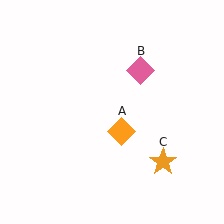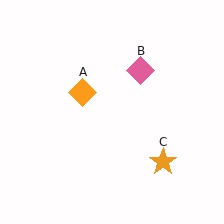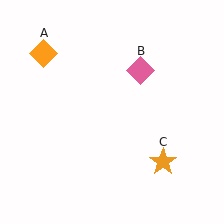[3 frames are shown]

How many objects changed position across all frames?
1 object changed position: orange diamond (object A).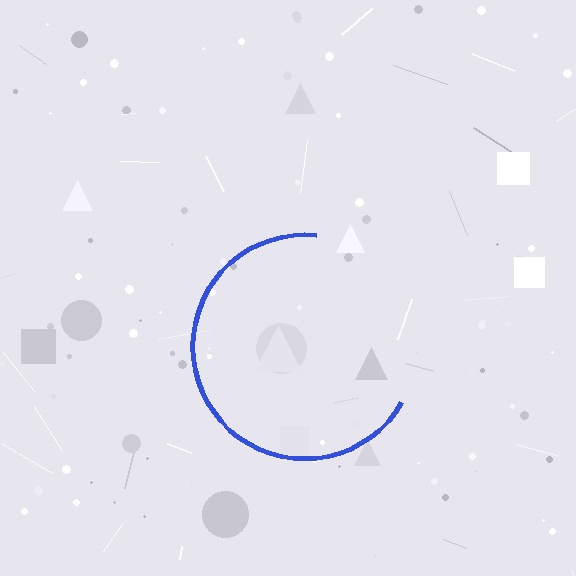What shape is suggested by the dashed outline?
The dashed outline suggests a circle.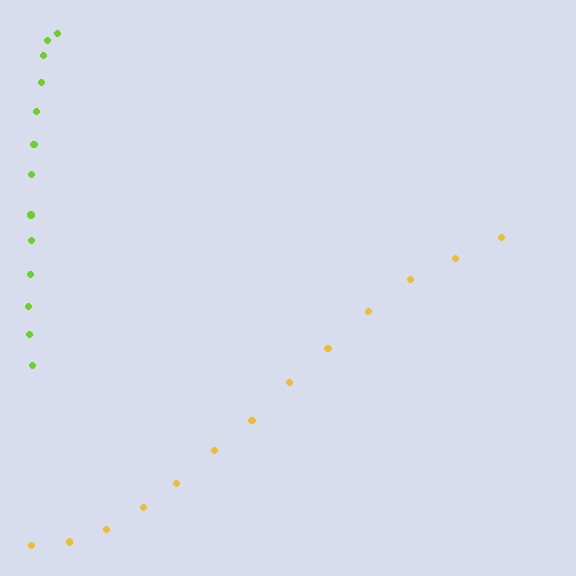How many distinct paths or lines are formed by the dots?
There are 2 distinct paths.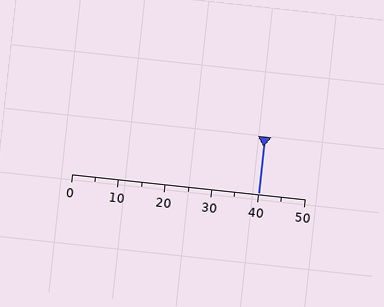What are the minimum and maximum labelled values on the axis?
The axis runs from 0 to 50.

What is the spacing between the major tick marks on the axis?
The major ticks are spaced 10 apart.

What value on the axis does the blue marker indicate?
The marker indicates approximately 40.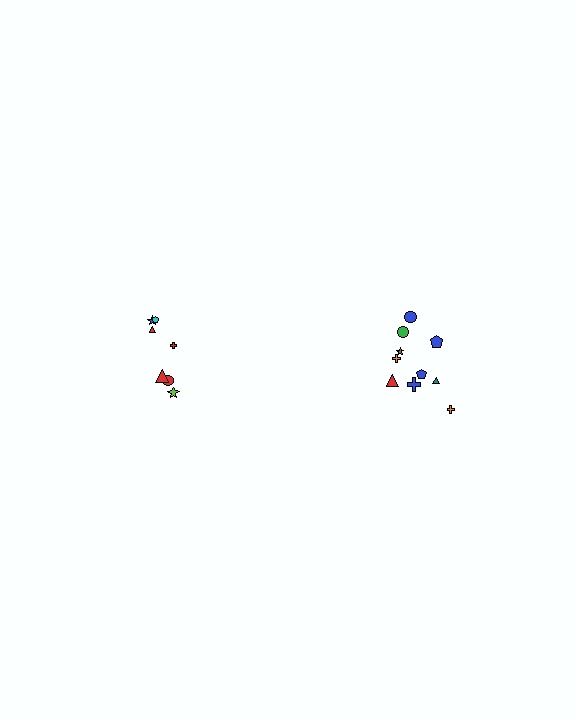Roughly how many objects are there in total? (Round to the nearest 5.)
Roughly 15 objects in total.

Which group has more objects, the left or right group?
The right group.